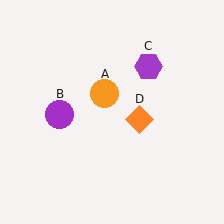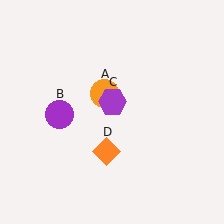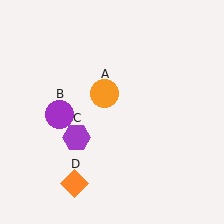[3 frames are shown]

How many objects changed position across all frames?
2 objects changed position: purple hexagon (object C), orange diamond (object D).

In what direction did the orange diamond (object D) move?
The orange diamond (object D) moved down and to the left.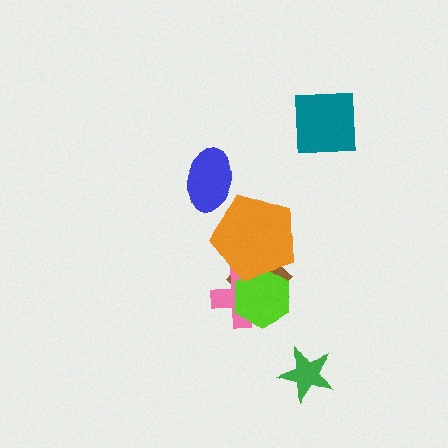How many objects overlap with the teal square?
0 objects overlap with the teal square.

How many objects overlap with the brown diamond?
3 objects overlap with the brown diamond.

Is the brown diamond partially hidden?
Yes, it is partially covered by another shape.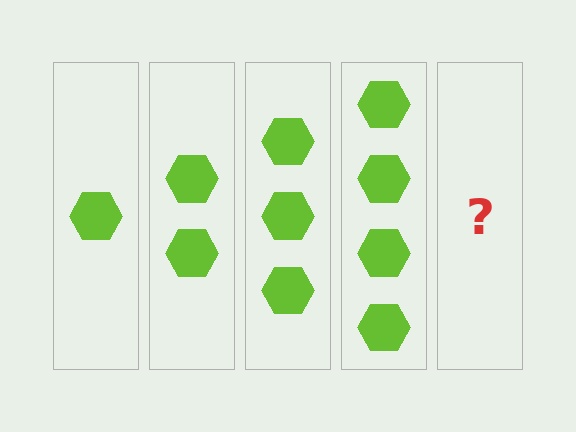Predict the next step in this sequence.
The next step is 5 hexagons.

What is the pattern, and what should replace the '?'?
The pattern is that each step adds one more hexagon. The '?' should be 5 hexagons.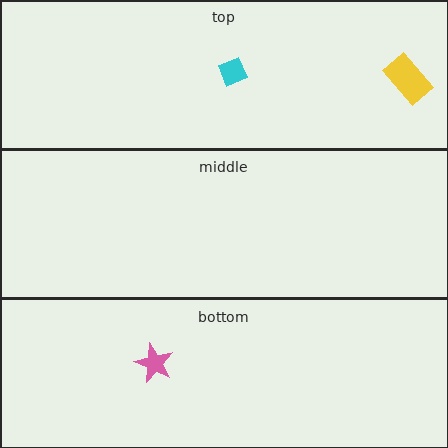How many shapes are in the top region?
2.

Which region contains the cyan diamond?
The top region.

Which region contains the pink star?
The bottom region.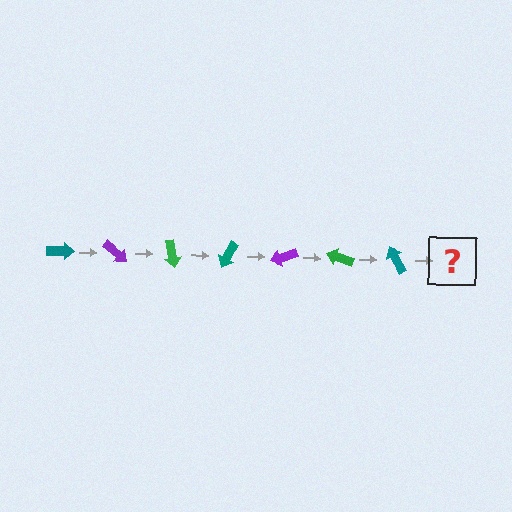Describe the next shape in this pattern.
It should be a purple arrow, rotated 280 degrees from the start.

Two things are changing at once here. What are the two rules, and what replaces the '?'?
The two rules are that it rotates 40 degrees each step and the color cycles through teal, purple, and green. The '?' should be a purple arrow, rotated 280 degrees from the start.